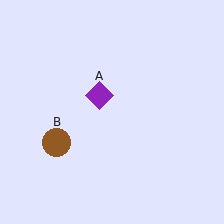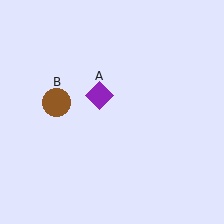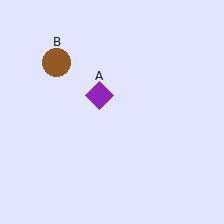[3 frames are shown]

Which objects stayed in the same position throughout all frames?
Purple diamond (object A) remained stationary.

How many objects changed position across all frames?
1 object changed position: brown circle (object B).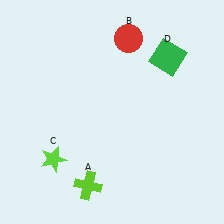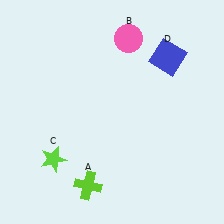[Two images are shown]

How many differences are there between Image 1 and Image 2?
There are 2 differences between the two images.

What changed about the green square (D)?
In Image 1, D is green. In Image 2, it changed to blue.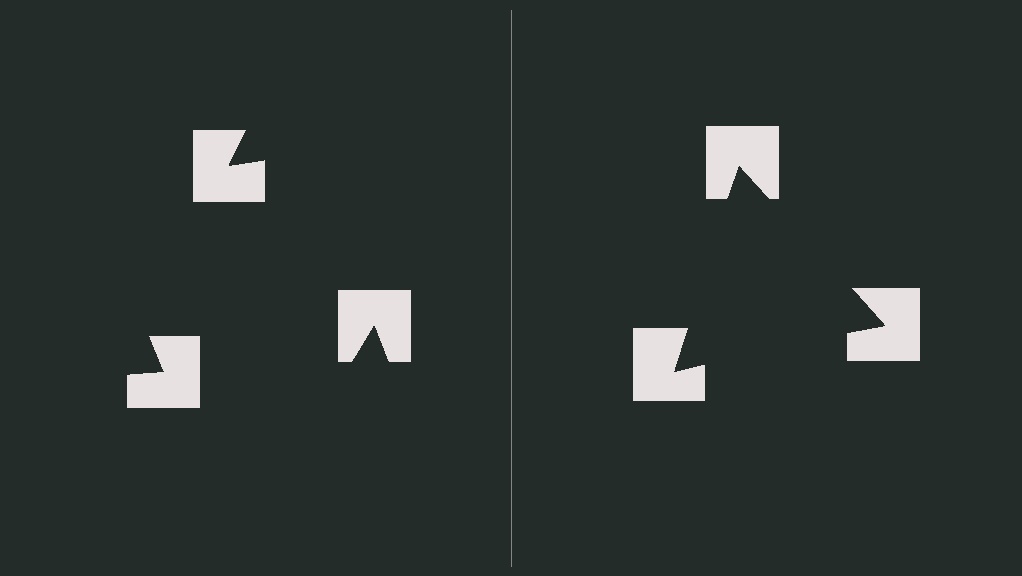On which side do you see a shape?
An illusory triangle appears on the right side. On the left side the wedge cuts are rotated, so no coherent shape forms.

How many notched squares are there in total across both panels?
6 — 3 on each side.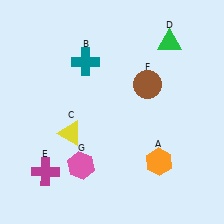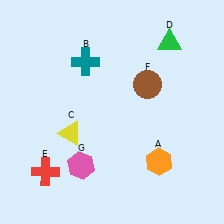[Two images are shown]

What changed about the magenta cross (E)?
In Image 1, E is magenta. In Image 2, it changed to red.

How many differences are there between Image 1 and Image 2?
There is 1 difference between the two images.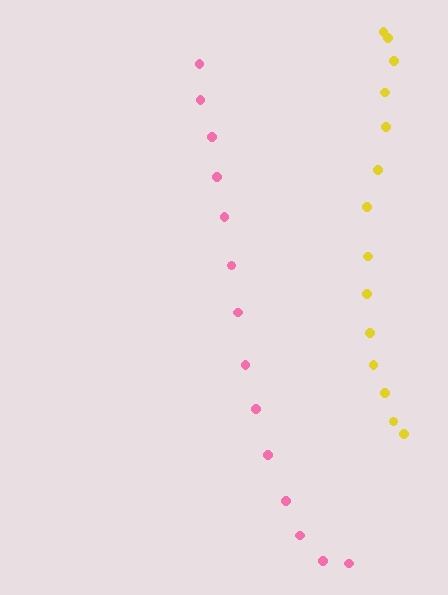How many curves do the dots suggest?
There are 2 distinct paths.